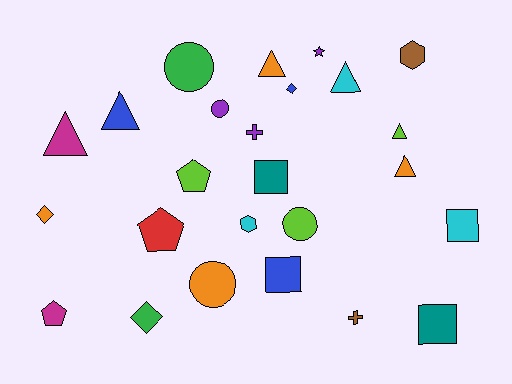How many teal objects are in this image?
There are 2 teal objects.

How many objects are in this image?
There are 25 objects.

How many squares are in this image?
There are 4 squares.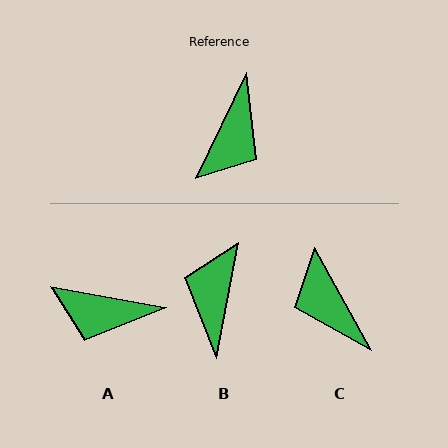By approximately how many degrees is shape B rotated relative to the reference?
Approximately 164 degrees clockwise.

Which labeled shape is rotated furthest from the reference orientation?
B, about 164 degrees away.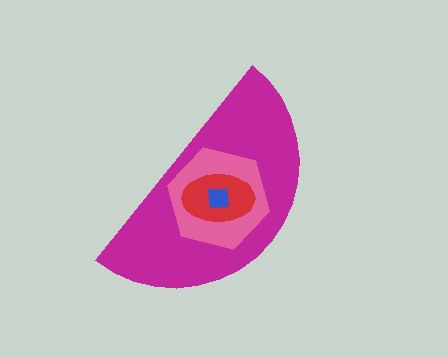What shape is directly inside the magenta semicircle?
The pink hexagon.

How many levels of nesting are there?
4.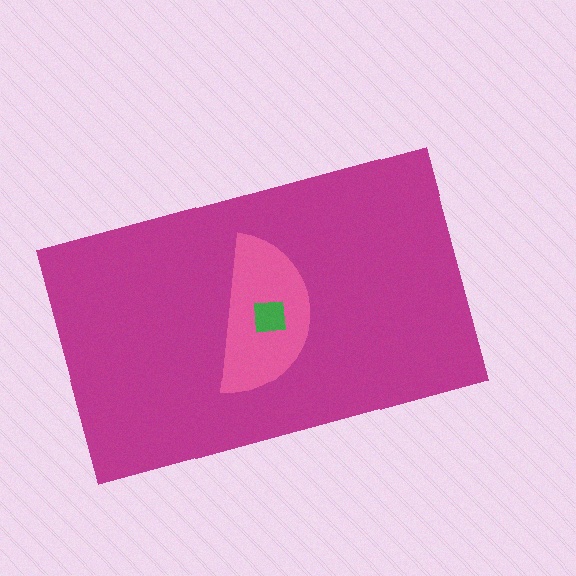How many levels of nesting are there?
3.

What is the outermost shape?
The magenta rectangle.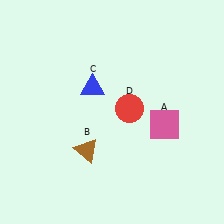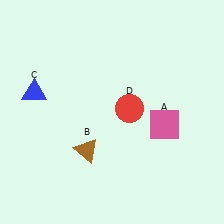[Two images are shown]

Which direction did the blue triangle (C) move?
The blue triangle (C) moved left.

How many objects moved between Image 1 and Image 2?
1 object moved between the two images.